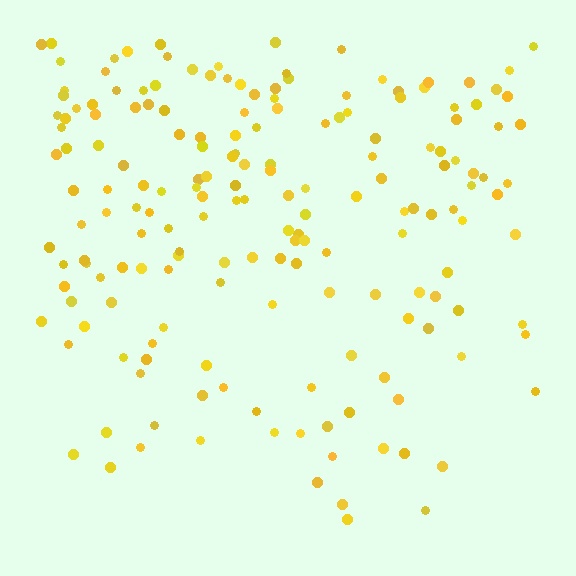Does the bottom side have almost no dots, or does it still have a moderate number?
Still a moderate number, just noticeably fewer than the top.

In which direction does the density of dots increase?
From bottom to top, with the top side densest.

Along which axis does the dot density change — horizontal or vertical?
Vertical.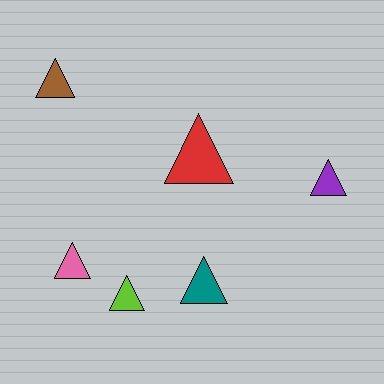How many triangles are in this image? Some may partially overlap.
There are 6 triangles.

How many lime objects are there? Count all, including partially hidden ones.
There is 1 lime object.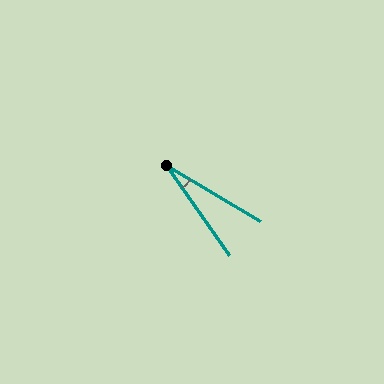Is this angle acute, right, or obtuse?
It is acute.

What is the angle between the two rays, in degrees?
Approximately 24 degrees.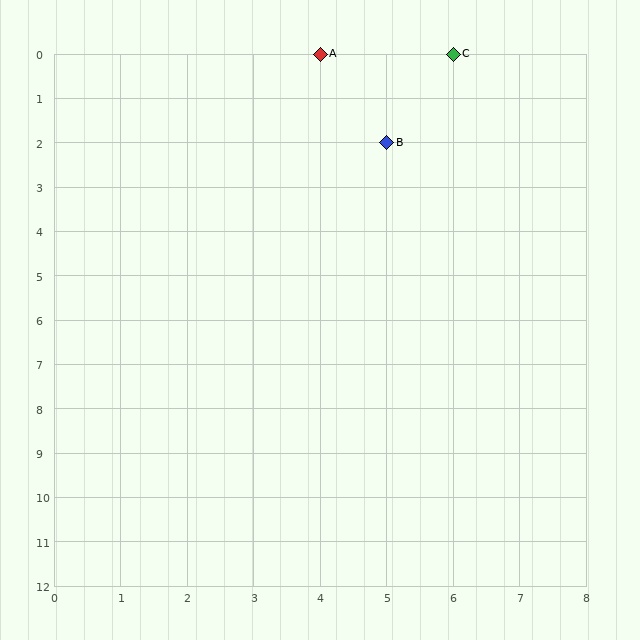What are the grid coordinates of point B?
Point B is at grid coordinates (5, 2).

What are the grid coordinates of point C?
Point C is at grid coordinates (6, 0).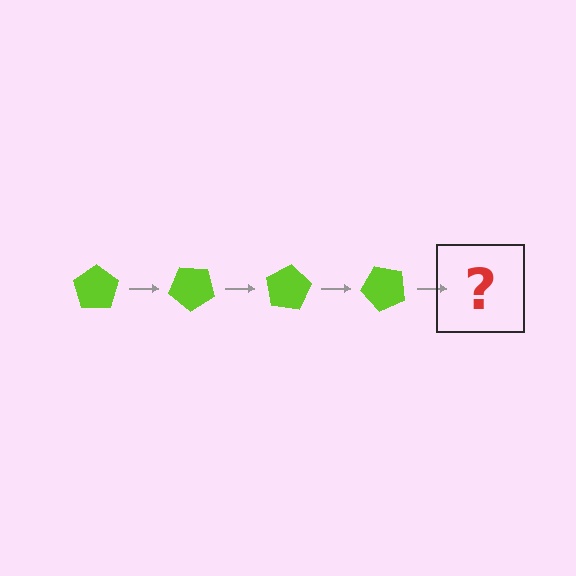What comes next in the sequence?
The next element should be a lime pentagon rotated 160 degrees.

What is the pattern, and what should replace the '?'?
The pattern is that the pentagon rotates 40 degrees each step. The '?' should be a lime pentagon rotated 160 degrees.